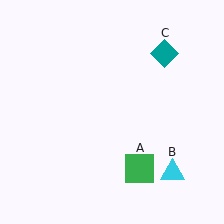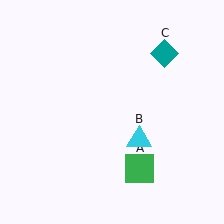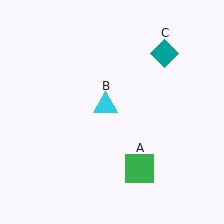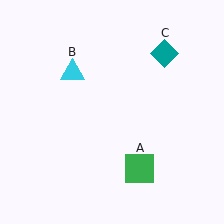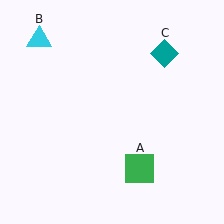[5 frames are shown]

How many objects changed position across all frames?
1 object changed position: cyan triangle (object B).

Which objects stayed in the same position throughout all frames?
Green square (object A) and teal diamond (object C) remained stationary.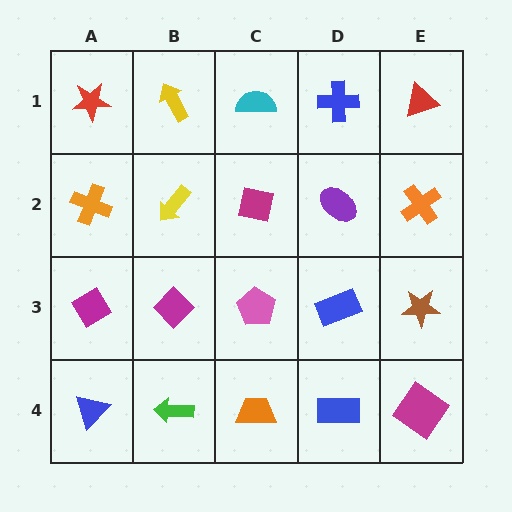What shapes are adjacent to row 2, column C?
A cyan semicircle (row 1, column C), a pink pentagon (row 3, column C), a yellow arrow (row 2, column B), a purple ellipse (row 2, column D).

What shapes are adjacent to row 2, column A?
A red star (row 1, column A), a magenta diamond (row 3, column A), a yellow arrow (row 2, column B).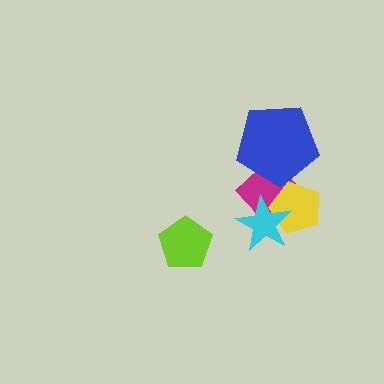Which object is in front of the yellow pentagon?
The cyan star is in front of the yellow pentagon.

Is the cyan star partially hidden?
No, no other shape covers it.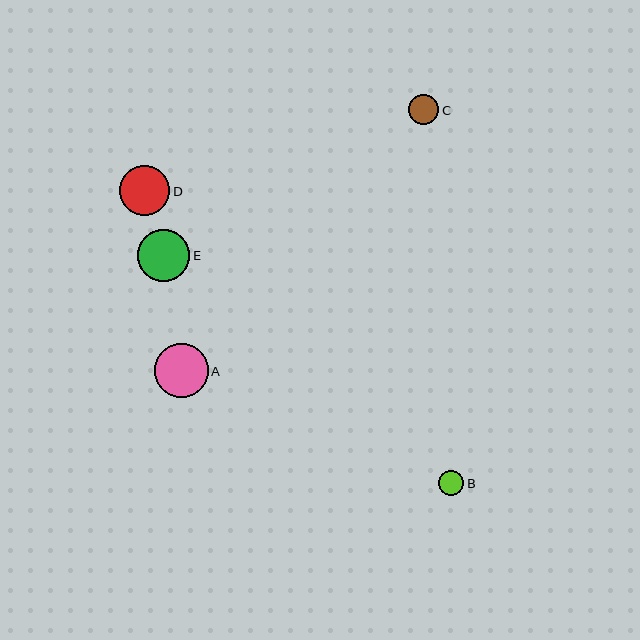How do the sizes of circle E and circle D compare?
Circle E and circle D are approximately the same size.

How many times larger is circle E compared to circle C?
Circle E is approximately 1.8 times the size of circle C.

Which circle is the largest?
Circle A is the largest with a size of approximately 54 pixels.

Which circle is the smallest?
Circle B is the smallest with a size of approximately 25 pixels.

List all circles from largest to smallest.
From largest to smallest: A, E, D, C, B.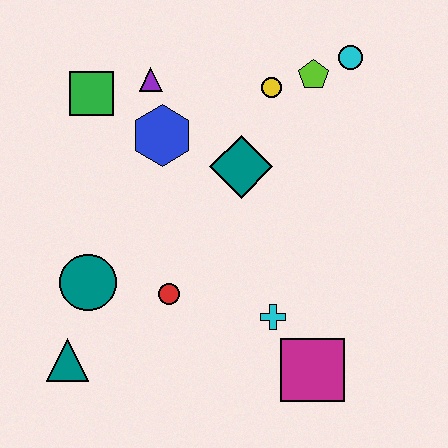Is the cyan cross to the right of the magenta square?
No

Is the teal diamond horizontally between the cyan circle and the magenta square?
No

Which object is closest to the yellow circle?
The lime pentagon is closest to the yellow circle.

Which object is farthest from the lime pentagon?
The teal triangle is farthest from the lime pentagon.